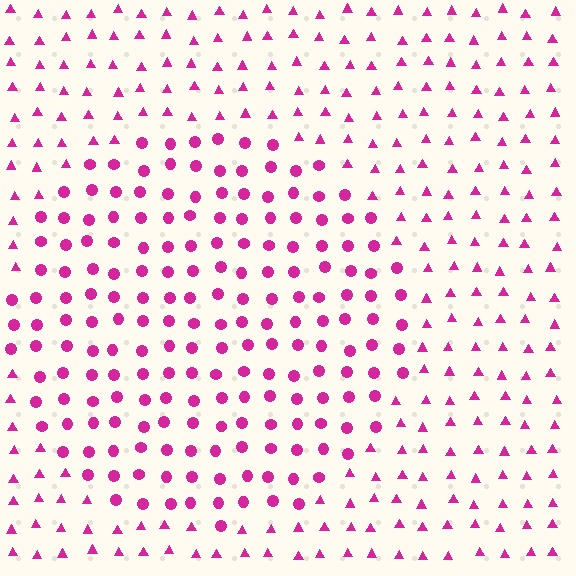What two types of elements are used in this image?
The image uses circles inside the circle region and triangles outside it.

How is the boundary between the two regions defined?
The boundary is defined by a change in element shape: circles inside vs. triangles outside. All elements share the same color and spacing.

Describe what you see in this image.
The image is filled with small magenta elements arranged in a uniform grid. A circle-shaped region contains circles, while the surrounding area contains triangles. The boundary is defined purely by the change in element shape.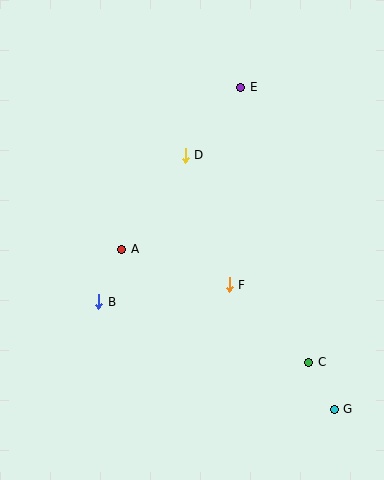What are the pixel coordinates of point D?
Point D is at (185, 155).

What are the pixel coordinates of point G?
Point G is at (334, 409).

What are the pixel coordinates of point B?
Point B is at (99, 302).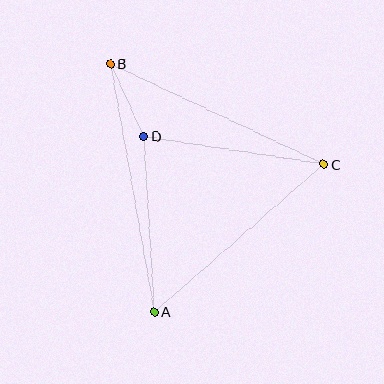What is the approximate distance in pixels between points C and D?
The distance between C and D is approximately 182 pixels.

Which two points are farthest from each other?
Points A and B are farthest from each other.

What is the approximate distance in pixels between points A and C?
The distance between A and C is approximately 225 pixels.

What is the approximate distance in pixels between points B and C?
The distance between B and C is approximately 236 pixels.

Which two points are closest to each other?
Points B and D are closest to each other.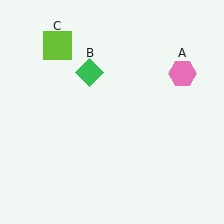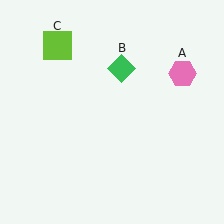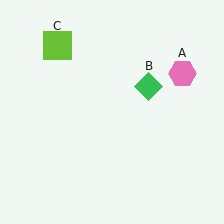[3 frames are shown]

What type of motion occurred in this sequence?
The green diamond (object B) rotated clockwise around the center of the scene.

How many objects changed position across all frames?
1 object changed position: green diamond (object B).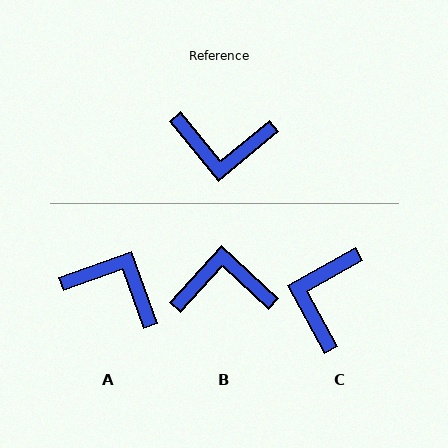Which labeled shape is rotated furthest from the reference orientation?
B, about 172 degrees away.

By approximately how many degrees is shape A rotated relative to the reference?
Approximately 160 degrees counter-clockwise.